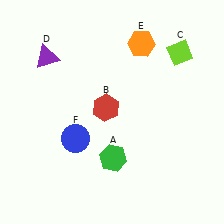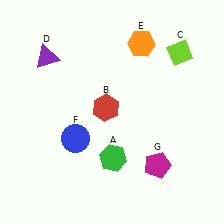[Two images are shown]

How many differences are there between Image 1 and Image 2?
There is 1 difference between the two images.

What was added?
A magenta pentagon (G) was added in Image 2.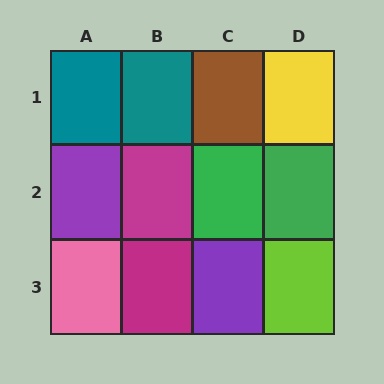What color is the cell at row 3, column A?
Pink.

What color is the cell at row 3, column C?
Purple.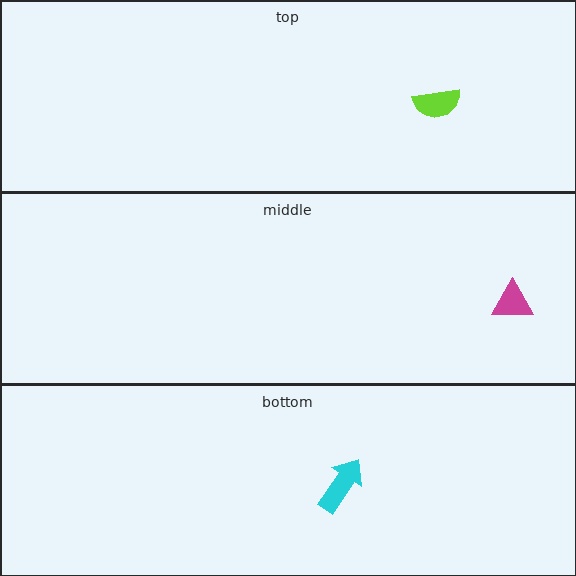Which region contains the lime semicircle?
The top region.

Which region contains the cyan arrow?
The bottom region.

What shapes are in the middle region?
The magenta triangle.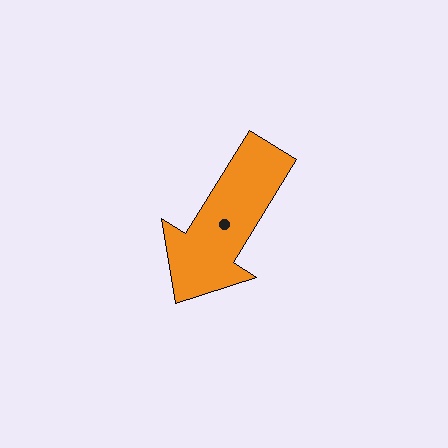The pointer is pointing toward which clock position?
Roughly 7 o'clock.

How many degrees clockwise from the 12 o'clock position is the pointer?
Approximately 212 degrees.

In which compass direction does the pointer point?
Southwest.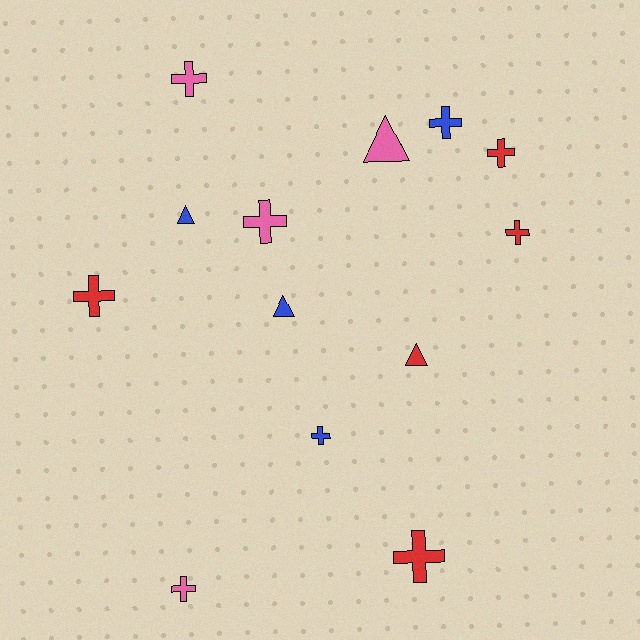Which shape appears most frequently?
Cross, with 9 objects.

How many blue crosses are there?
There are 2 blue crosses.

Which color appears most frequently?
Red, with 5 objects.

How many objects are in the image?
There are 13 objects.